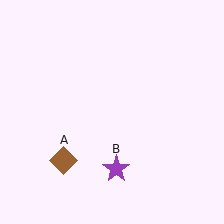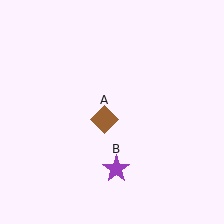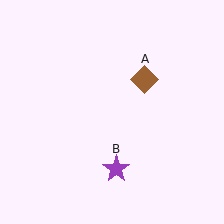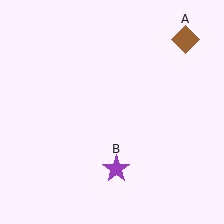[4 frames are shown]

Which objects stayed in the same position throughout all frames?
Purple star (object B) remained stationary.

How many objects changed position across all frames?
1 object changed position: brown diamond (object A).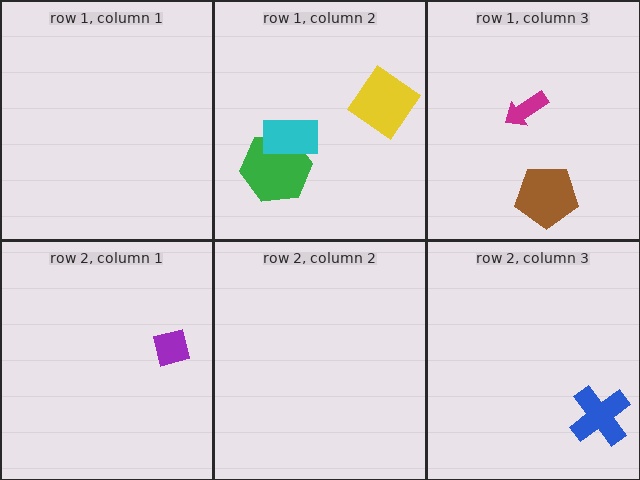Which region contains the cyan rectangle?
The row 1, column 2 region.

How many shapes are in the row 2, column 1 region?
1.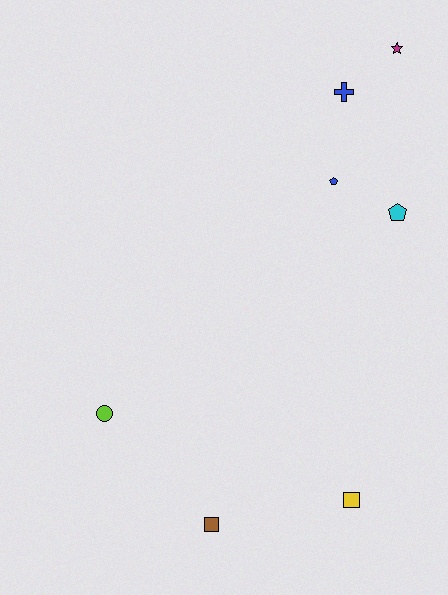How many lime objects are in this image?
There is 1 lime object.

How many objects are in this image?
There are 7 objects.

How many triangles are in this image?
There are no triangles.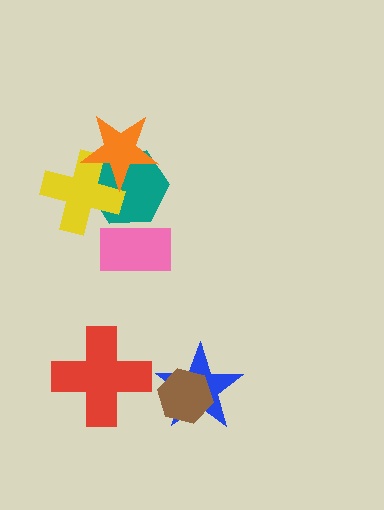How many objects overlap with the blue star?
1 object overlaps with the blue star.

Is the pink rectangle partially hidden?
No, no other shape covers it.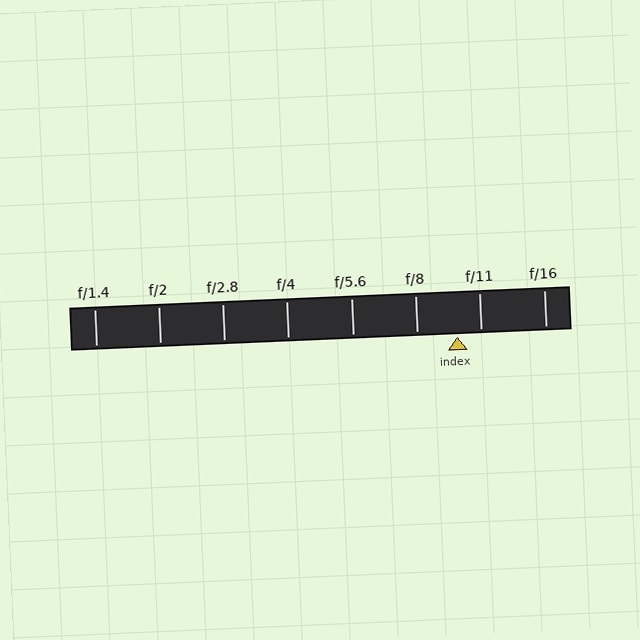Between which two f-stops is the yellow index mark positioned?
The index mark is between f/8 and f/11.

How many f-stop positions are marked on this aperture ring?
There are 8 f-stop positions marked.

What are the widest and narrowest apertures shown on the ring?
The widest aperture shown is f/1.4 and the narrowest is f/16.